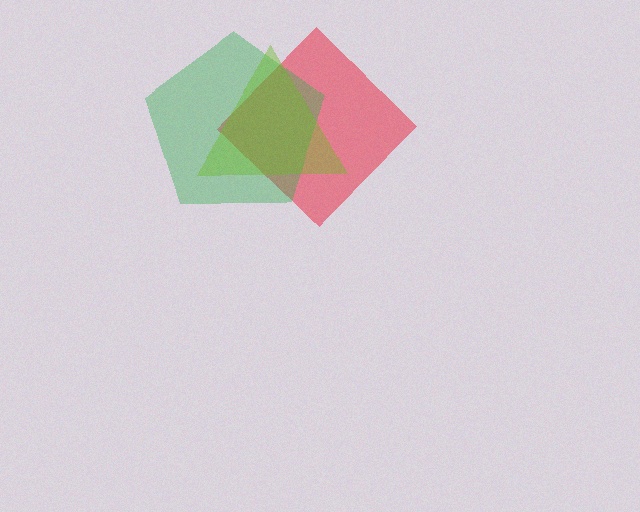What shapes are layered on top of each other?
The layered shapes are: a red diamond, a green pentagon, a lime triangle.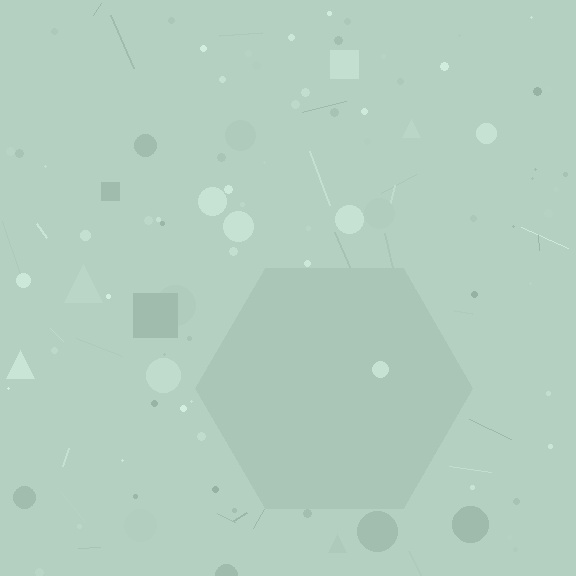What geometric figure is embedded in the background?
A hexagon is embedded in the background.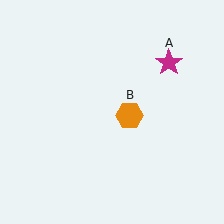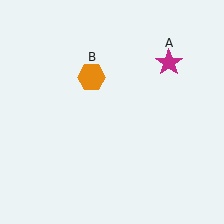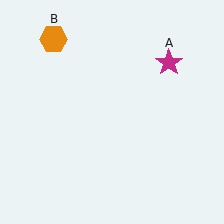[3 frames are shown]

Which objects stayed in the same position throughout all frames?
Magenta star (object A) remained stationary.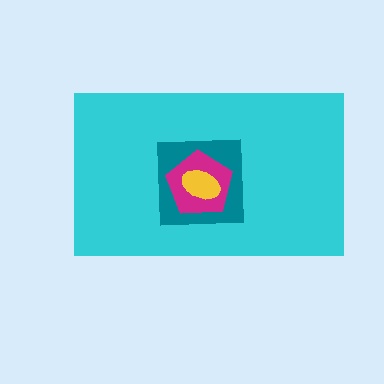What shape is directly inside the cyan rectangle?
The teal square.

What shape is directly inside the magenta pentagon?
The yellow ellipse.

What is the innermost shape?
The yellow ellipse.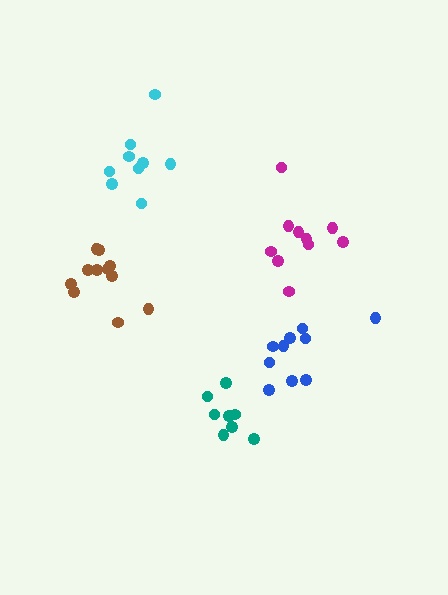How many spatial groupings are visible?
There are 5 spatial groupings.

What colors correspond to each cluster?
The clusters are colored: cyan, magenta, teal, blue, brown.